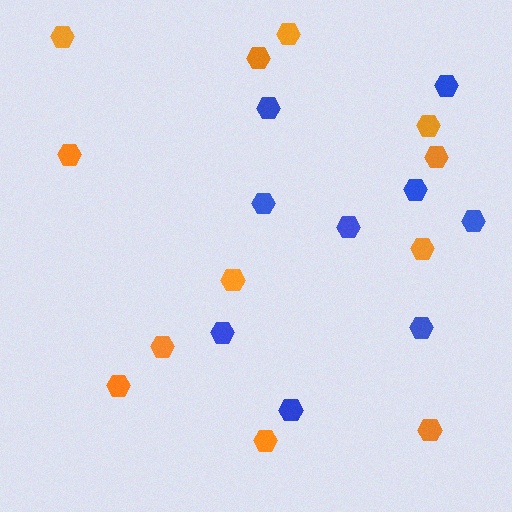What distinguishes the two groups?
There are 2 groups: one group of blue hexagons (9) and one group of orange hexagons (12).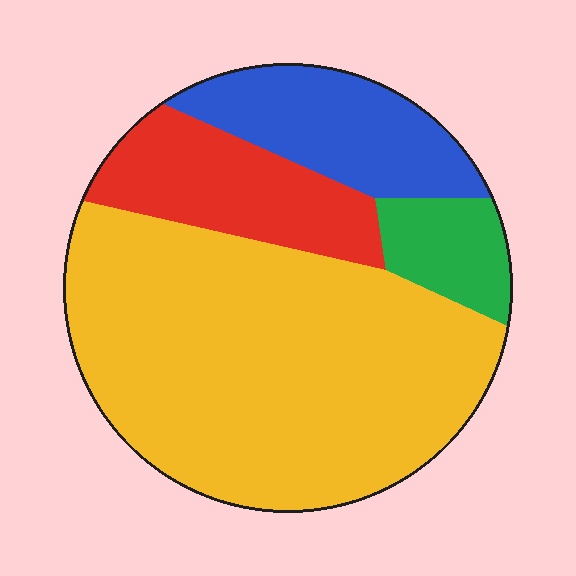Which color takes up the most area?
Yellow, at roughly 60%.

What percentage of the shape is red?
Red covers about 15% of the shape.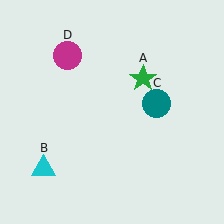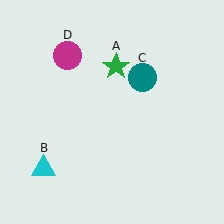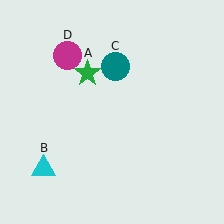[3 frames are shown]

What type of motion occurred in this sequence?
The green star (object A), teal circle (object C) rotated counterclockwise around the center of the scene.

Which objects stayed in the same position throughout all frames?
Cyan triangle (object B) and magenta circle (object D) remained stationary.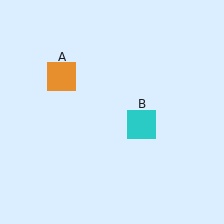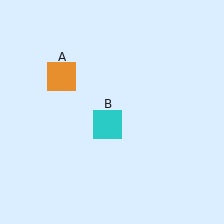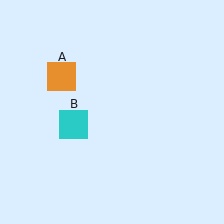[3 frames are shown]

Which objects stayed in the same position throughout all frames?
Orange square (object A) remained stationary.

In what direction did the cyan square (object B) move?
The cyan square (object B) moved left.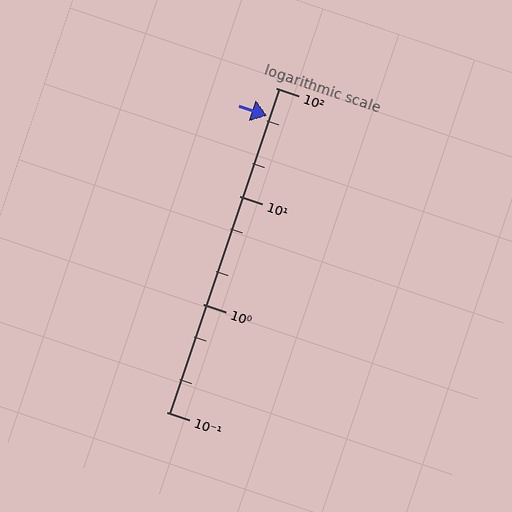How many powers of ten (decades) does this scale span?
The scale spans 3 decades, from 0.1 to 100.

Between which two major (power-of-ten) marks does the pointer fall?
The pointer is between 10 and 100.